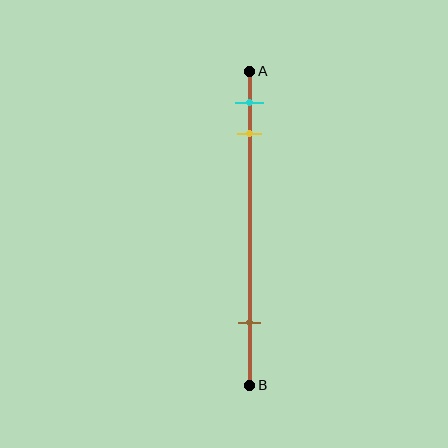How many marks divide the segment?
There are 3 marks dividing the segment.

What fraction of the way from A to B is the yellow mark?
The yellow mark is approximately 20% (0.2) of the way from A to B.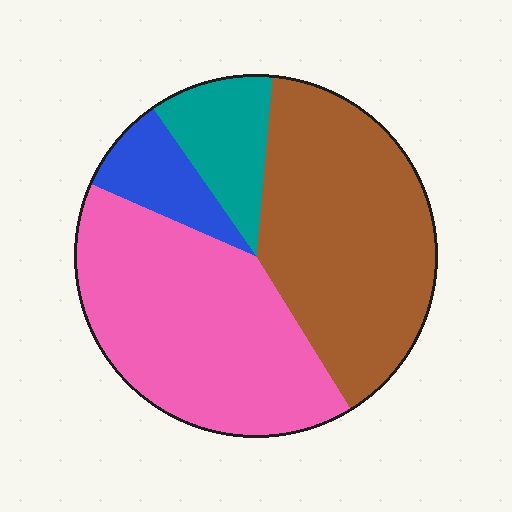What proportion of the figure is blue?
Blue covers 9% of the figure.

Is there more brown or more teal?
Brown.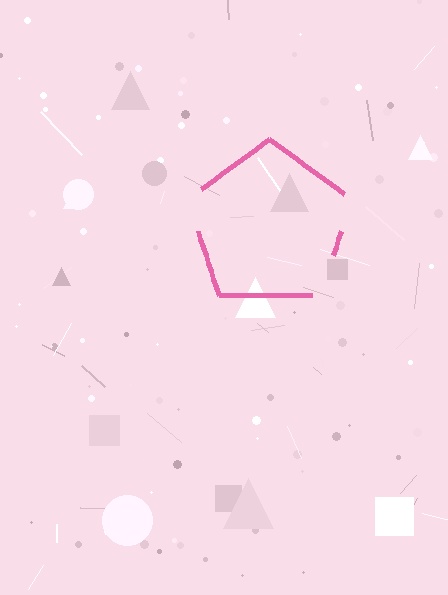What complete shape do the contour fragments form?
The contour fragments form a pentagon.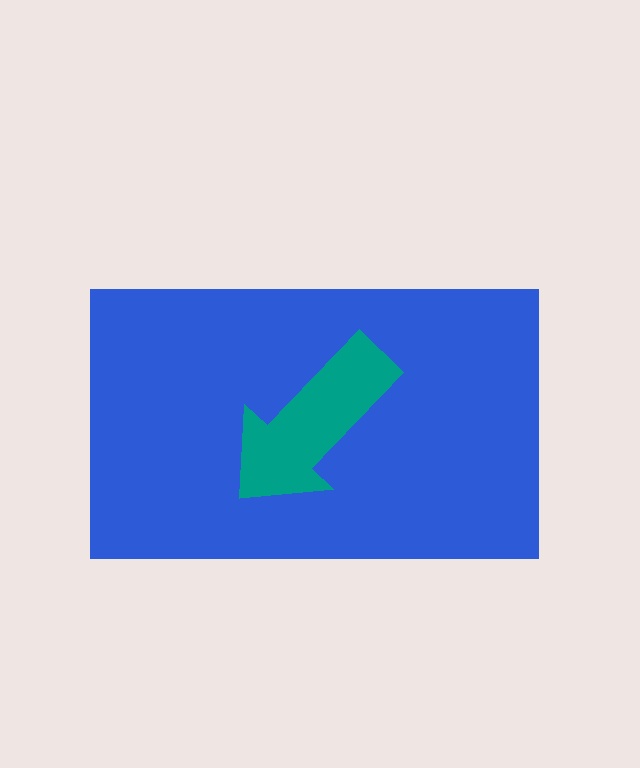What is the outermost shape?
The blue rectangle.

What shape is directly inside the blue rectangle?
The teal arrow.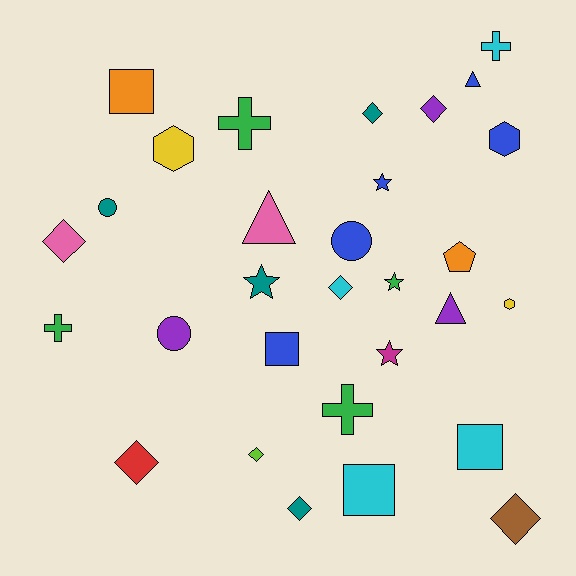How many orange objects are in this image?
There are 2 orange objects.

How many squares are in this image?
There are 4 squares.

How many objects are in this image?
There are 30 objects.